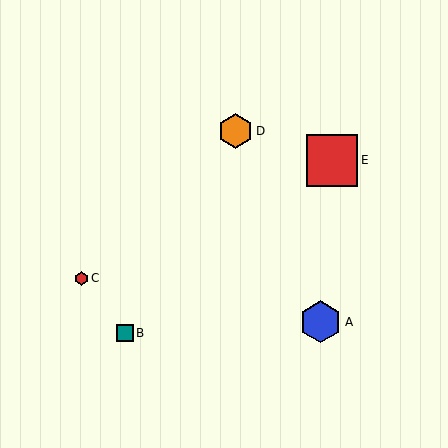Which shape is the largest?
The red square (labeled E) is the largest.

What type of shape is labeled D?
Shape D is an orange hexagon.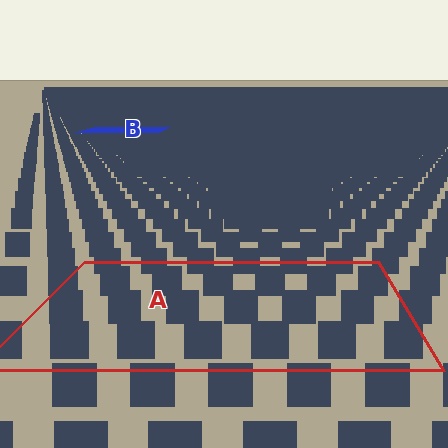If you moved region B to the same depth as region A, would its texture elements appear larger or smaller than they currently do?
They would appear larger. At a closer depth, the same texture elements are projected at a bigger on-screen size.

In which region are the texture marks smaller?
The texture marks are smaller in region B, because it is farther away.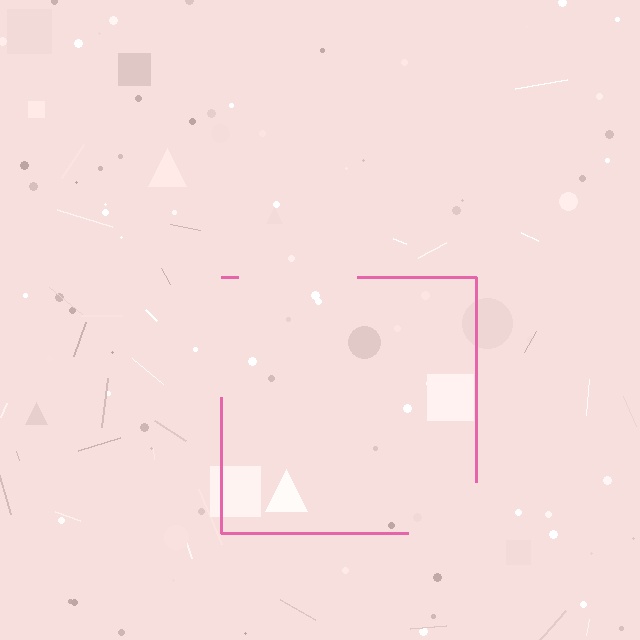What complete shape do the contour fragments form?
The contour fragments form a square.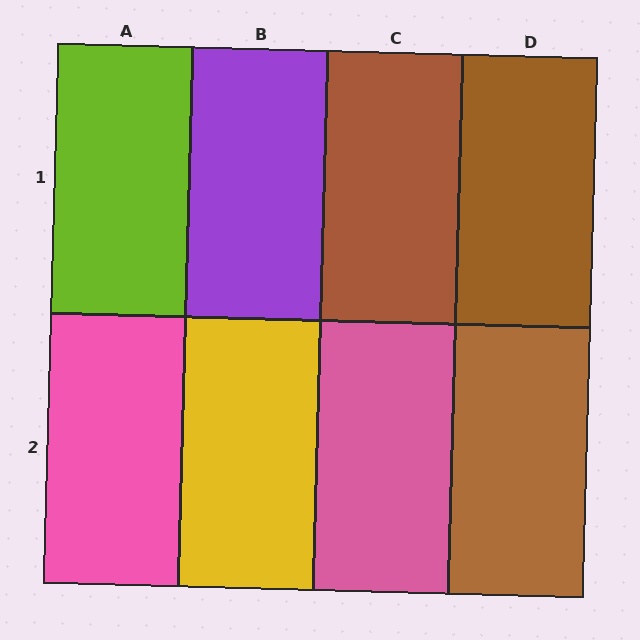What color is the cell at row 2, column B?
Yellow.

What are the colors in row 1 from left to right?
Lime, purple, brown, brown.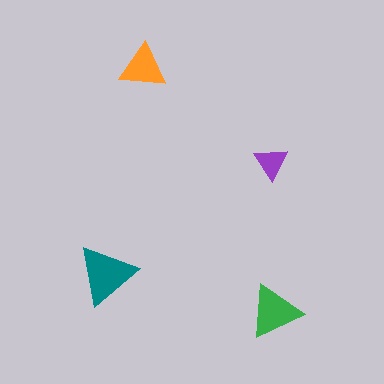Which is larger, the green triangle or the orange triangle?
The green one.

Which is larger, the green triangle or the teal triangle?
The teal one.